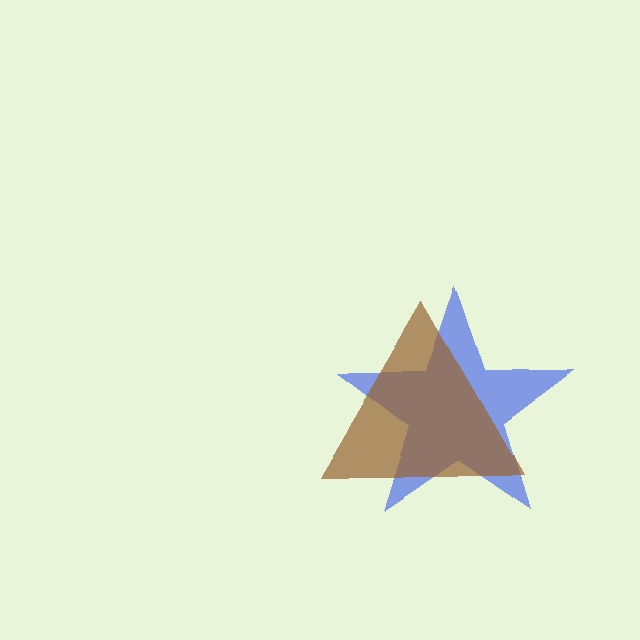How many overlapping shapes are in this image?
There are 2 overlapping shapes in the image.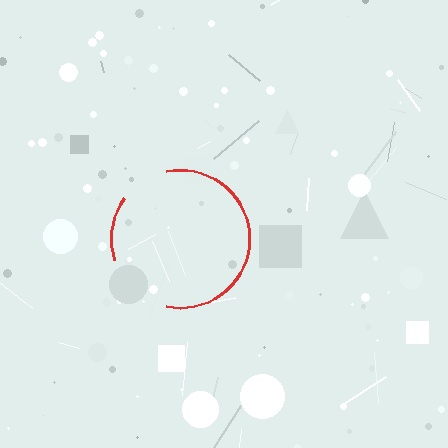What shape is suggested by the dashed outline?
The dashed outline suggests a circle.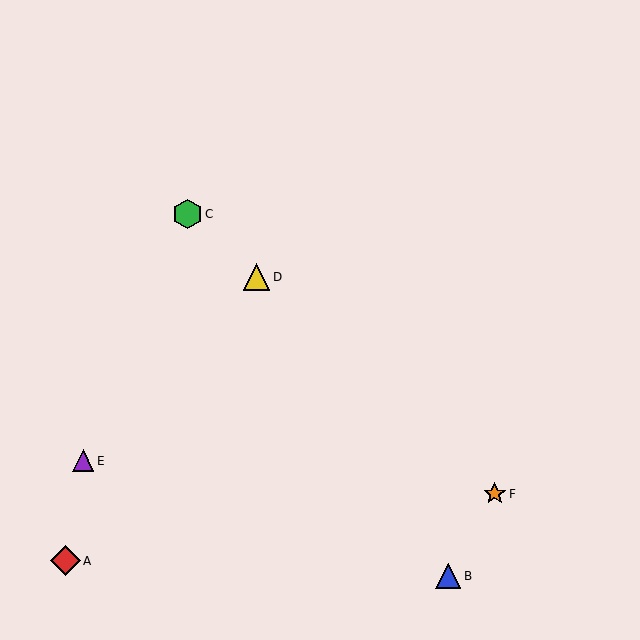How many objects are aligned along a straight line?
3 objects (C, D, F) are aligned along a straight line.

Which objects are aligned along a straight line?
Objects C, D, F are aligned along a straight line.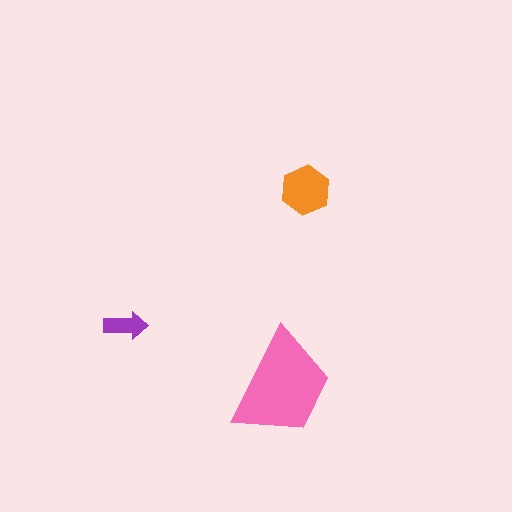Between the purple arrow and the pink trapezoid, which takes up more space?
The pink trapezoid.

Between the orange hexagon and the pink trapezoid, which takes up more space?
The pink trapezoid.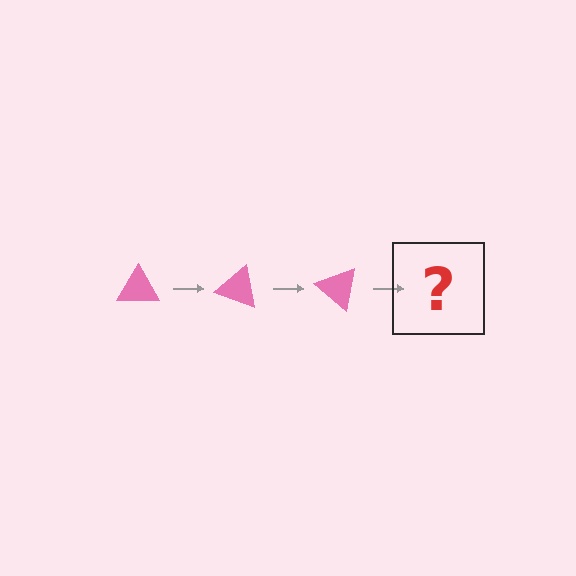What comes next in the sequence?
The next element should be a pink triangle rotated 60 degrees.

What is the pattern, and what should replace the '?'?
The pattern is that the triangle rotates 20 degrees each step. The '?' should be a pink triangle rotated 60 degrees.